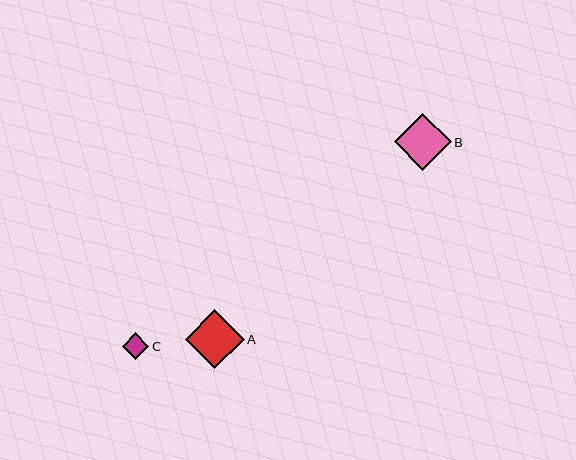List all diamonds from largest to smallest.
From largest to smallest: A, B, C.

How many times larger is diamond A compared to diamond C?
Diamond A is approximately 2.2 times the size of diamond C.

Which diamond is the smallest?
Diamond C is the smallest with a size of approximately 26 pixels.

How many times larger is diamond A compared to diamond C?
Diamond A is approximately 2.2 times the size of diamond C.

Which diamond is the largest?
Diamond A is the largest with a size of approximately 59 pixels.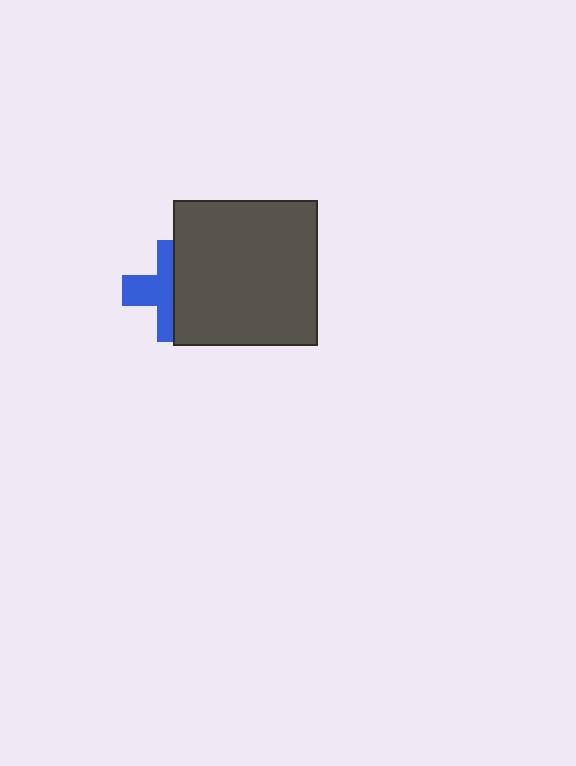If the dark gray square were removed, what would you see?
You would see the complete blue cross.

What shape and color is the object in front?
The object in front is a dark gray square.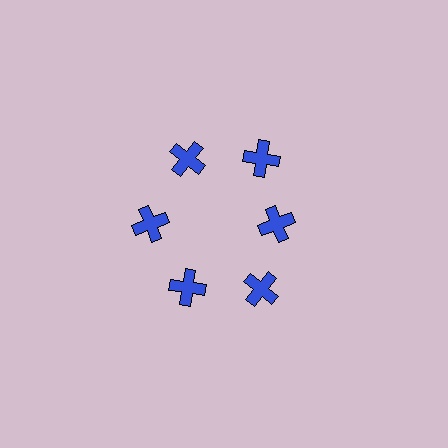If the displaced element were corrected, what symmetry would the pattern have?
It would have 6-fold rotational symmetry — the pattern would map onto itself every 60 degrees.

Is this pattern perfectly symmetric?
No. The 6 blue crosses are arranged in a ring, but one element near the 3 o'clock position is pulled inward toward the center, breaking the 6-fold rotational symmetry.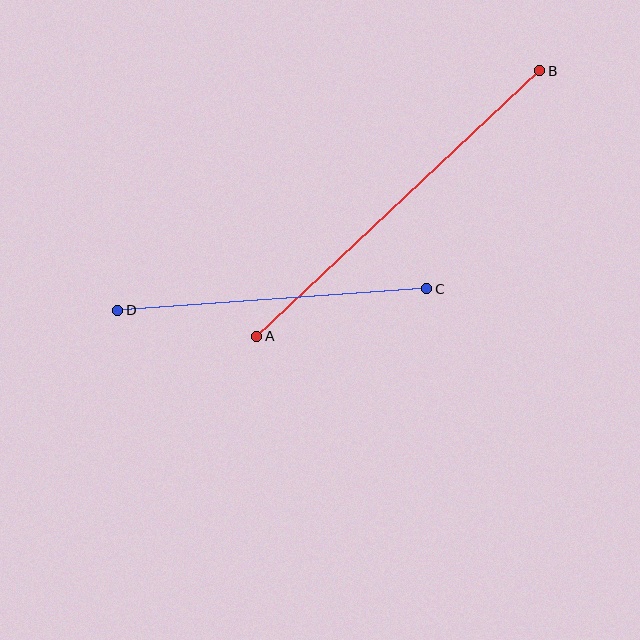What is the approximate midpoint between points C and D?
The midpoint is at approximately (272, 300) pixels.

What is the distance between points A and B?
The distance is approximately 388 pixels.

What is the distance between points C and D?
The distance is approximately 310 pixels.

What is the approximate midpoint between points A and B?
The midpoint is at approximately (398, 204) pixels.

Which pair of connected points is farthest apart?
Points A and B are farthest apart.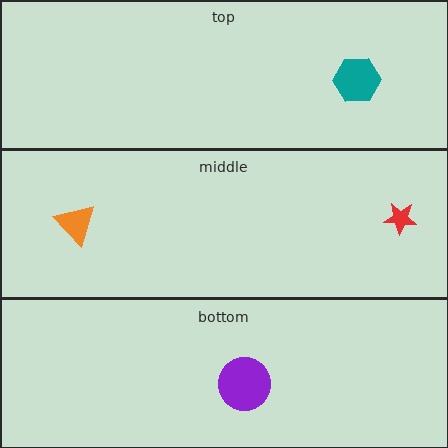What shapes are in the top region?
The teal hexagon.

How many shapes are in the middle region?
2.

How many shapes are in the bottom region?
1.